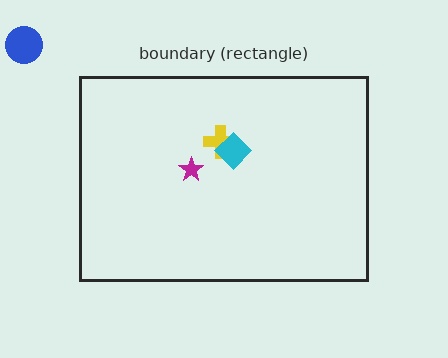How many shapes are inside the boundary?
3 inside, 1 outside.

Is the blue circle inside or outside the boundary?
Outside.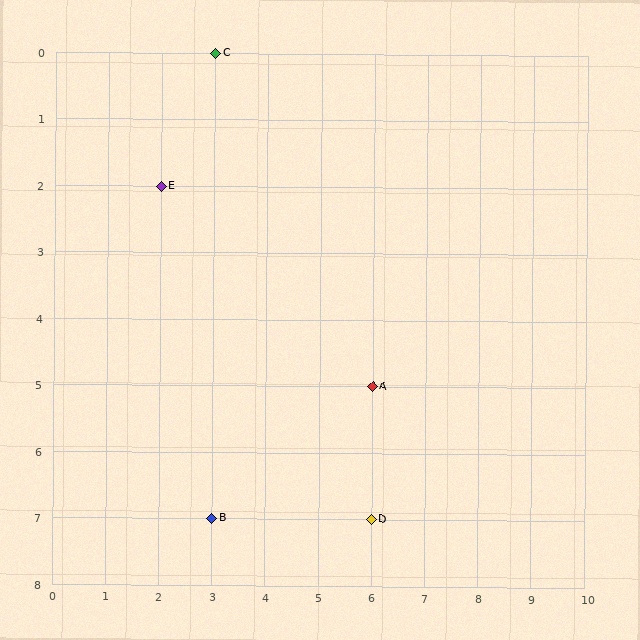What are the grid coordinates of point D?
Point D is at grid coordinates (6, 7).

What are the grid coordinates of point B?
Point B is at grid coordinates (3, 7).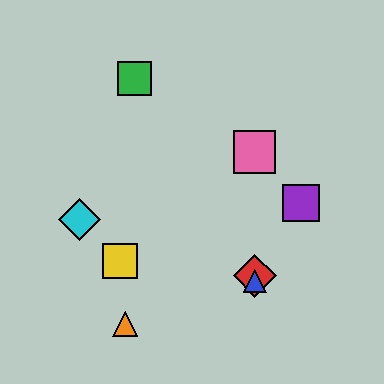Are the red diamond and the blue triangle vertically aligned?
Yes, both are at x≈255.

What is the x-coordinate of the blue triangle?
The blue triangle is at x≈255.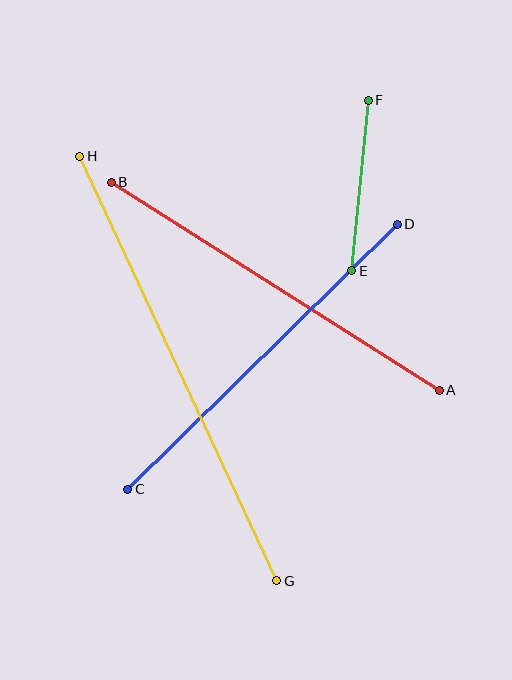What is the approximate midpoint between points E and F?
The midpoint is at approximately (360, 186) pixels.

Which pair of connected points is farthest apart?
Points G and H are farthest apart.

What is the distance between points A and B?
The distance is approximately 389 pixels.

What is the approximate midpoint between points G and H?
The midpoint is at approximately (178, 368) pixels.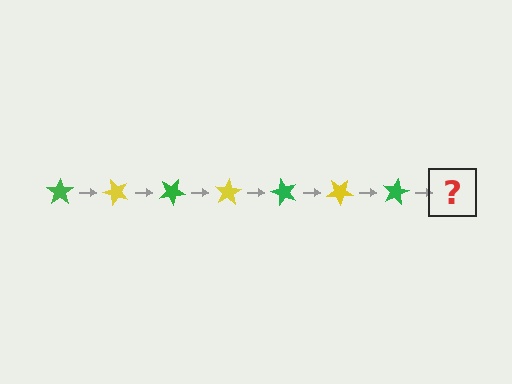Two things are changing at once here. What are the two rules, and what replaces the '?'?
The two rules are that it rotates 50 degrees each step and the color cycles through green and yellow. The '?' should be a yellow star, rotated 350 degrees from the start.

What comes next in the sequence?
The next element should be a yellow star, rotated 350 degrees from the start.